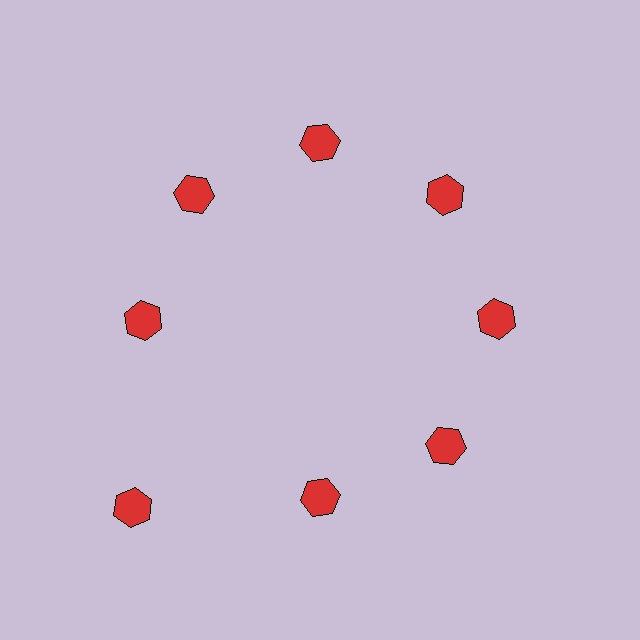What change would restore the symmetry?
The symmetry would be restored by moving it inward, back onto the ring so that all 8 hexagons sit at equal angles and equal distance from the center.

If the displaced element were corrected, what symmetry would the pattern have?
It would have 8-fold rotational symmetry — the pattern would map onto itself every 45 degrees.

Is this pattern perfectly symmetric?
No. The 8 red hexagons are arranged in a ring, but one element near the 8 o'clock position is pushed outward from the center, breaking the 8-fold rotational symmetry.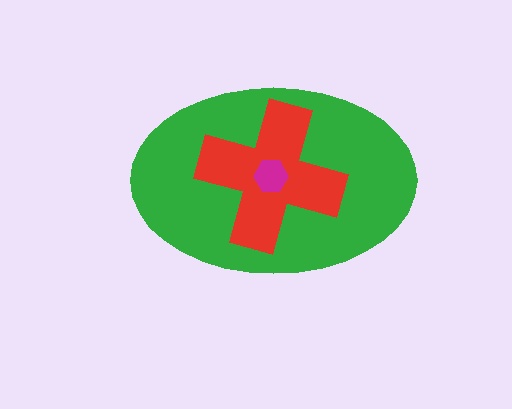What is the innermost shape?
The magenta hexagon.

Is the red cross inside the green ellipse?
Yes.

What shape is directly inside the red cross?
The magenta hexagon.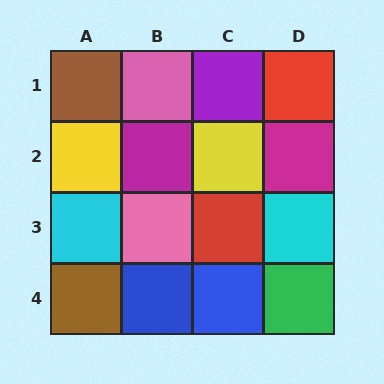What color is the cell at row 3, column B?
Pink.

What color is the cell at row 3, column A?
Cyan.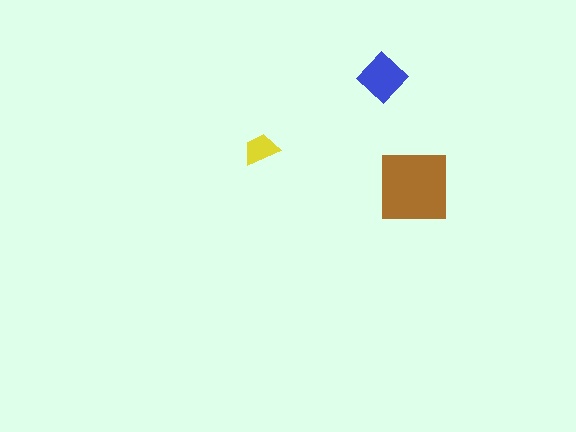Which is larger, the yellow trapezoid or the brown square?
The brown square.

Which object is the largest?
The brown square.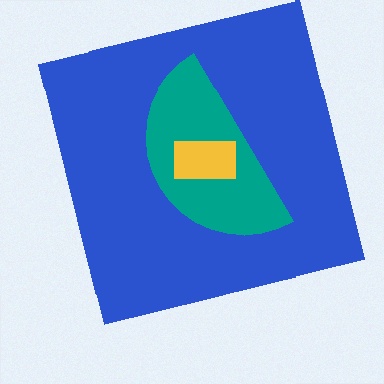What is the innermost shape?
The yellow rectangle.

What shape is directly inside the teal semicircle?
The yellow rectangle.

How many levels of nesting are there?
3.